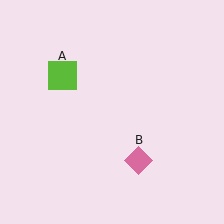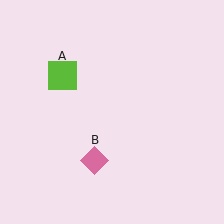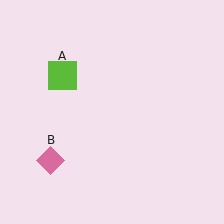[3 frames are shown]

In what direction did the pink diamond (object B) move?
The pink diamond (object B) moved left.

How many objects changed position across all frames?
1 object changed position: pink diamond (object B).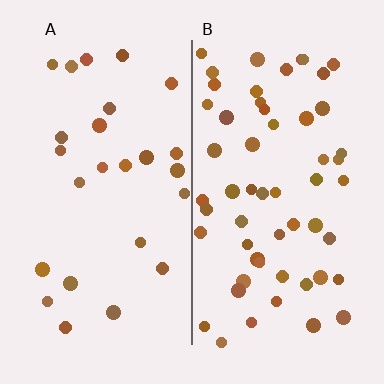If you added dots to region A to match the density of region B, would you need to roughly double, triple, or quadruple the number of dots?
Approximately double.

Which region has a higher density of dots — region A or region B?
B (the right).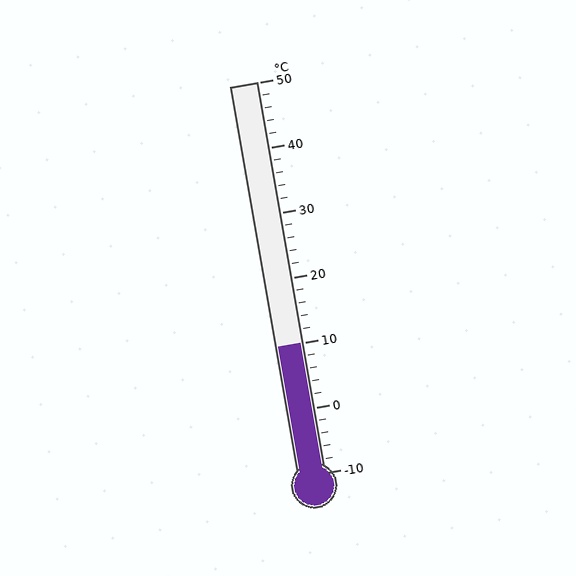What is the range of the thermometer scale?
The thermometer scale ranges from -10°C to 50°C.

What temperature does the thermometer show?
The thermometer shows approximately 10°C.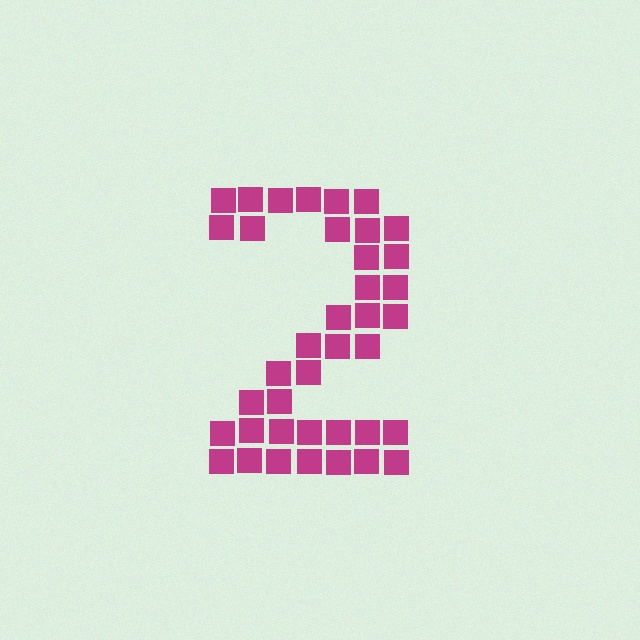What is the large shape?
The large shape is the digit 2.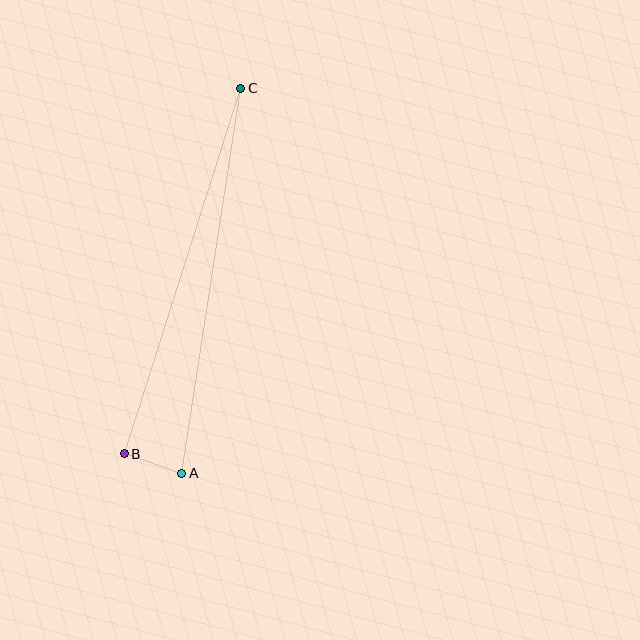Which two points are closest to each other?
Points A and B are closest to each other.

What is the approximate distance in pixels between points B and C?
The distance between B and C is approximately 384 pixels.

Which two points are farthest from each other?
Points A and C are farthest from each other.